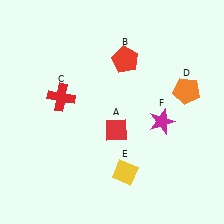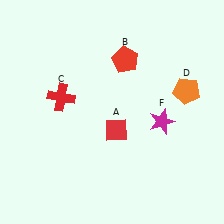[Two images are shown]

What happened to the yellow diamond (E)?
The yellow diamond (E) was removed in Image 2. It was in the bottom-right area of Image 1.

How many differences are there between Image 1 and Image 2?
There is 1 difference between the two images.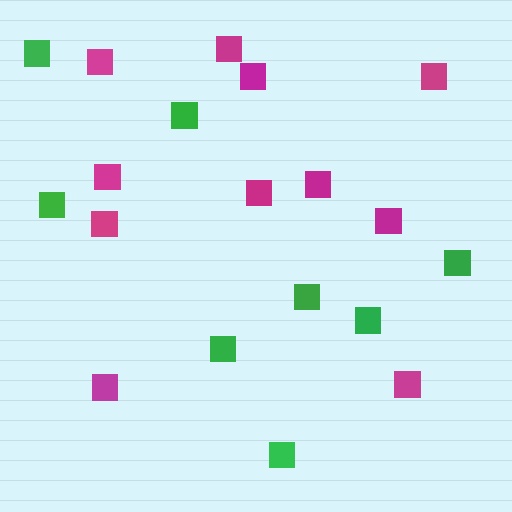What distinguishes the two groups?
There are 2 groups: one group of green squares (8) and one group of magenta squares (11).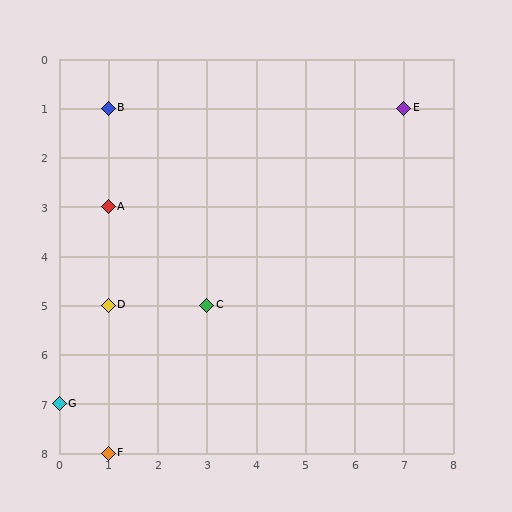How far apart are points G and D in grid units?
Points G and D are 1 column and 2 rows apart (about 2.2 grid units diagonally).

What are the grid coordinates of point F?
Point F is at grid coordinates (1, 8).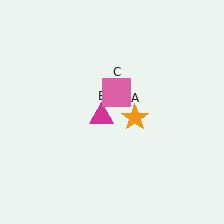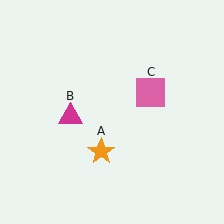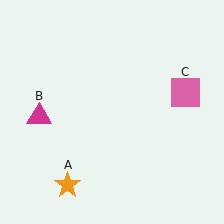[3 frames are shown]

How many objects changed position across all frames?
3 objects changed position: orange star (object A), magenta triangle (object B), pink square (object C).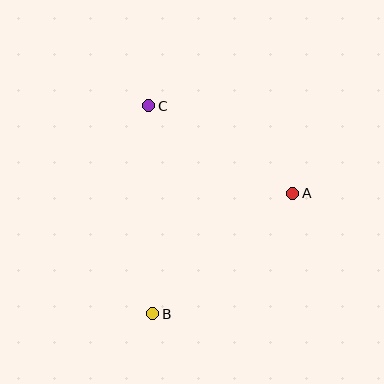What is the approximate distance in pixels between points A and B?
The distance between A and B is approximately 185 pixels.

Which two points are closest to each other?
Points A and C are closest to each other.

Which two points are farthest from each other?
Points B and C are farthest from each other.